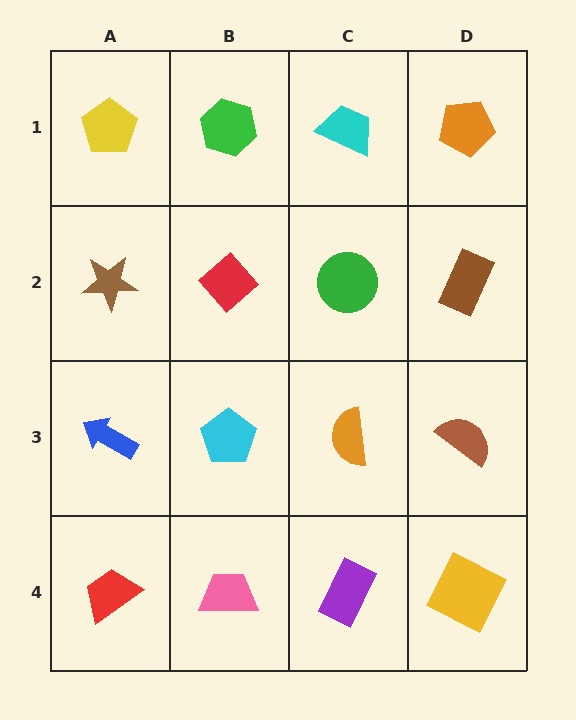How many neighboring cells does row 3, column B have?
4.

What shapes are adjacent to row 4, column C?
An orange semicircle (row 3, column C), a pink trapezoid (row 4, column B), a yellow square (row 4, column D).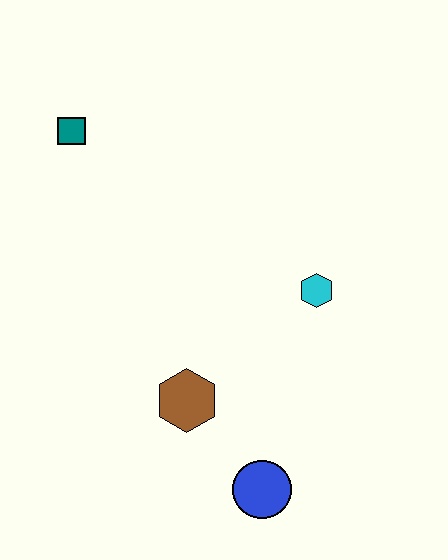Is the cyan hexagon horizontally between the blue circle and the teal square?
No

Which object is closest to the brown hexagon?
The blue circle is closest to the brown hexagon.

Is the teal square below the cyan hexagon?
No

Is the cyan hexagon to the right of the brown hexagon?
Yes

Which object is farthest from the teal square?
The blue circle is farthest from the teal square.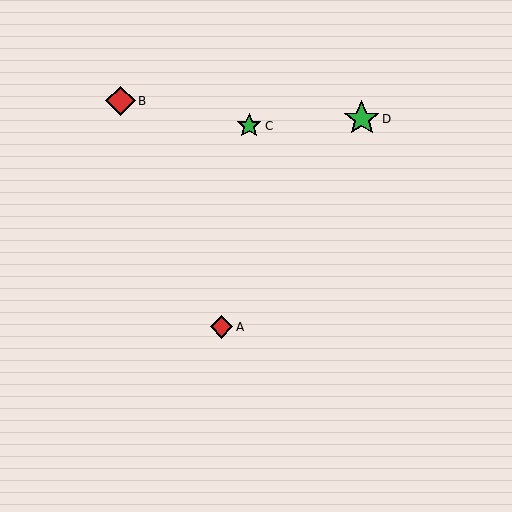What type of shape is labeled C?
Shape C is a green star.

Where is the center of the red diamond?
The center of the red diamond is at (121, 101).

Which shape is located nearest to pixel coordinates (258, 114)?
The green star (labeled C) at (249, 126) is nearest to that location.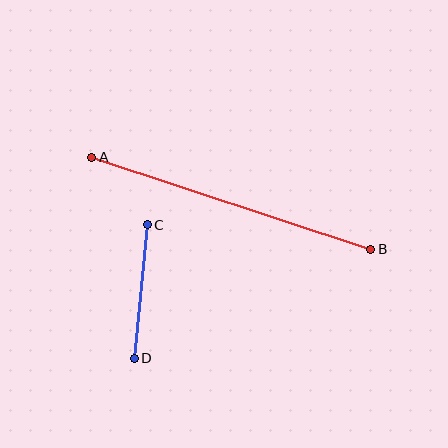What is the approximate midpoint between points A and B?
The midpoint is at approximately (231, 203) pixels.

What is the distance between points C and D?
The distance is approximately 134 pixels.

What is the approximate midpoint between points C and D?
The midpoint is at approximately (141, 291) pixels.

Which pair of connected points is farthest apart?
Points A and B are farthest apart.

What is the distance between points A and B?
The distance is approximately 293 pixels.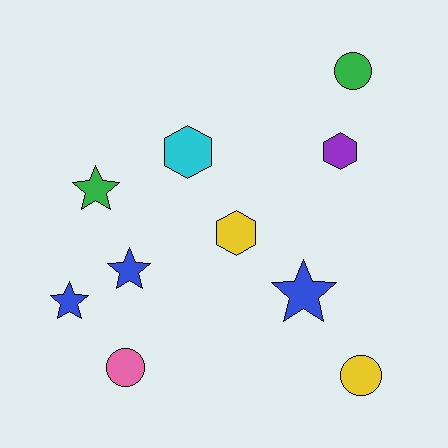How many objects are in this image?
There are 10 objects.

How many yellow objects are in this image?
There are 2 yellow objects.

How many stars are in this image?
There are 4 stars.